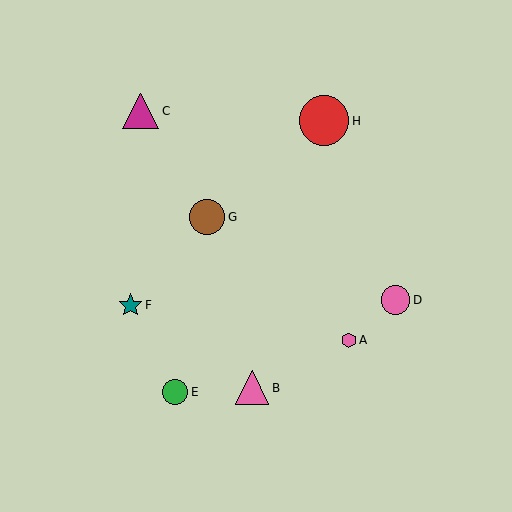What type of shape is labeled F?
Shape F is a teal star.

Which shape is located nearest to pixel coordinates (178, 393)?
The green circle (labeled E) at (175, 392) is nearest to that location.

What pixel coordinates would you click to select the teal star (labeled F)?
Click at (130, 305) to select the teal star F.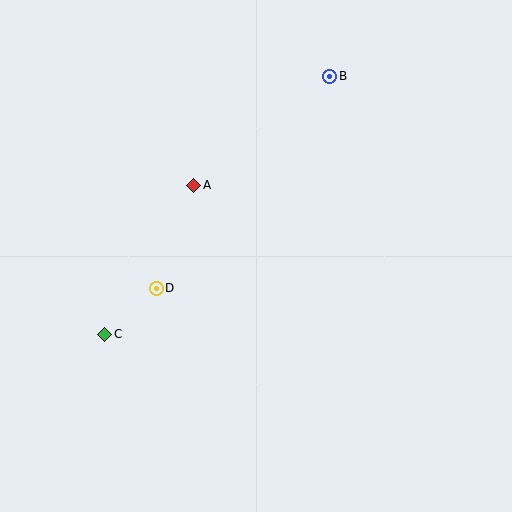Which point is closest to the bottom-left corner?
Point C is closest to the bottom-left corner.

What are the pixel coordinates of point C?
Point C is at (105, 334).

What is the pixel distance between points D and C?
The distance between D and C is 69 pixels.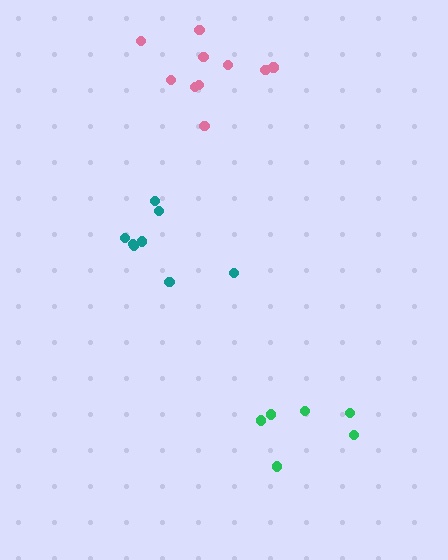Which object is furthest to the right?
The green cluster is rightmost.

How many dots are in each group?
Group 1: 6 dots, Group 2: 10 dots, Group 3: 8 dots (24 total).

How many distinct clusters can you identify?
There are 3 distinct clusters.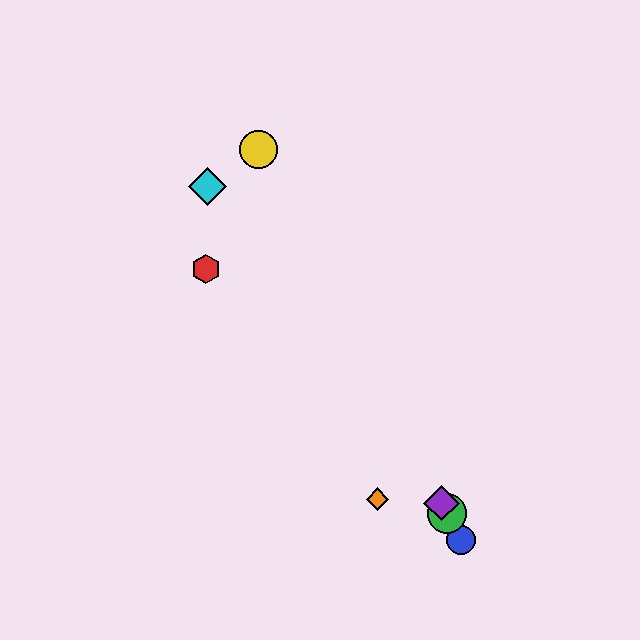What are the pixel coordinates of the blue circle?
The blue circle is at (461, 540).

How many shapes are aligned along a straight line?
4 shapes (the blue circle, the green circle, the yellow circle, the purple diamond) are aligned along a straight line.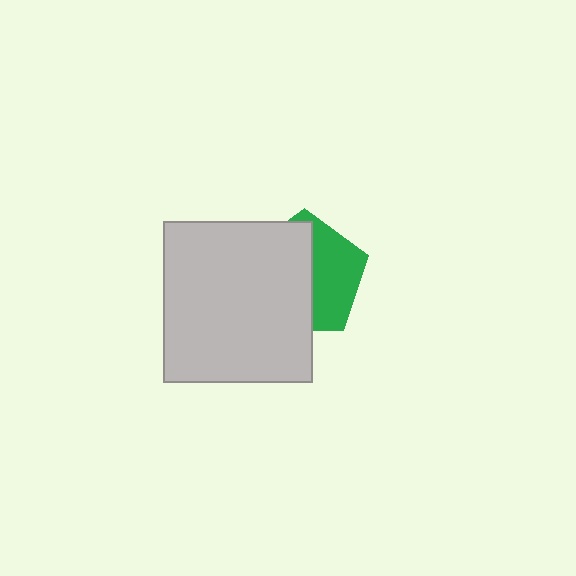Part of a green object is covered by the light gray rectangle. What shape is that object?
It is a pentagon.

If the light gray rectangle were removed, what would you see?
You would see the complete green pentagon.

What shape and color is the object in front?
The object in front is a light gray rectangle.